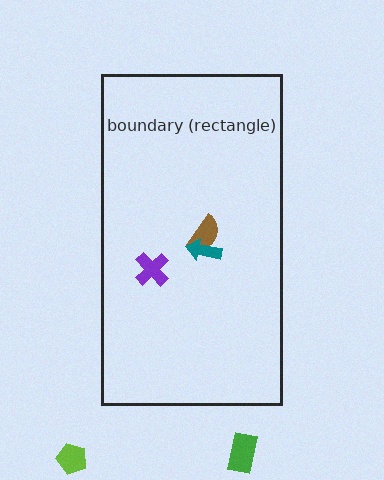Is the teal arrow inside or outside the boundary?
Inside.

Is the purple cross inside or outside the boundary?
Inside.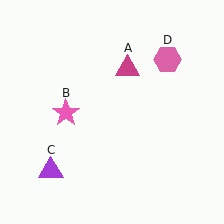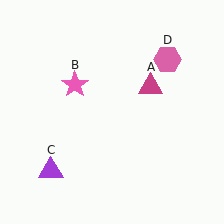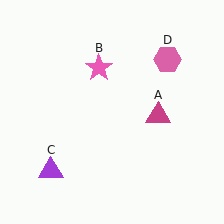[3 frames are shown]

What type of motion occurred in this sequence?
The magenta triangle (object A), pink star (object B) rotated clockwise around the center of the scene.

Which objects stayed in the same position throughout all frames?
Purple triangle (object C) and pink hexagon (object D) remained stationary.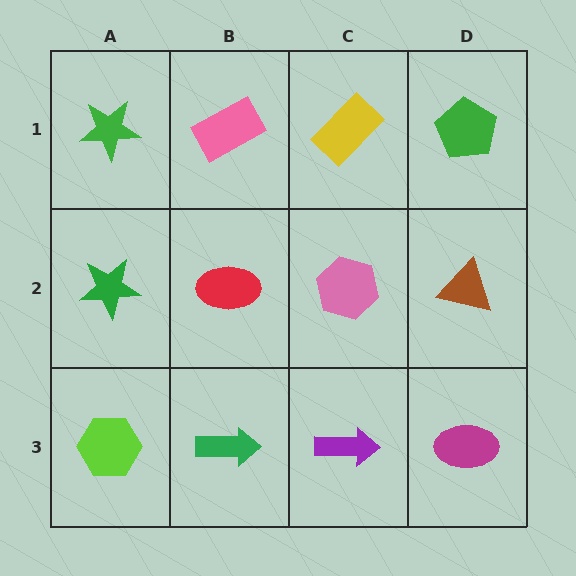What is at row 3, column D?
A magenta ellipse.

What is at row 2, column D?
A brown triangle.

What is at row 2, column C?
A pink hexagon.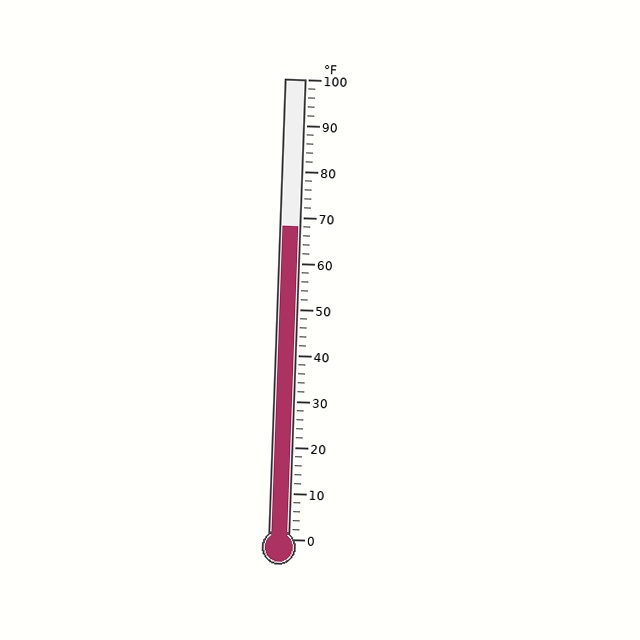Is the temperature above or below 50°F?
The temperature is above 50°F.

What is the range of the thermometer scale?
The thermometer scale ranges from 0°F to 100°F.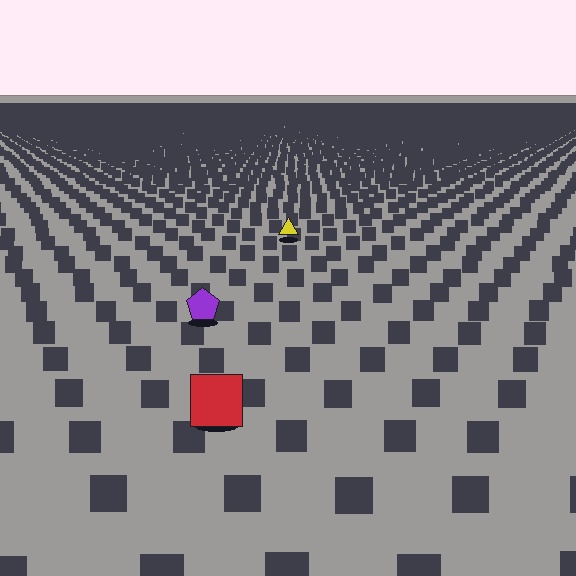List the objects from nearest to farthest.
From nearest to farthest: the red square, the purple pentagon, the yellow triangle.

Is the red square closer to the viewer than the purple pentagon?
Yes. The red square is closer — you can tell from the texture gradient: the ground texture is coarser near it.